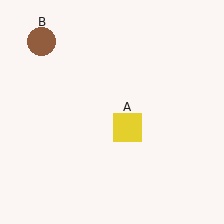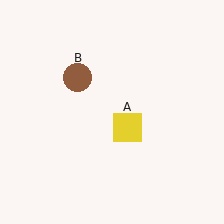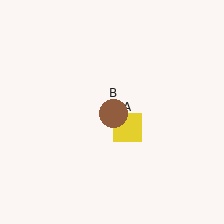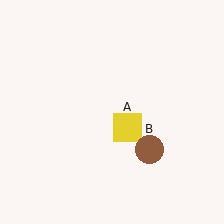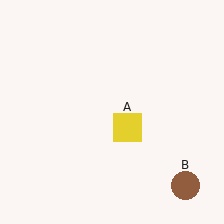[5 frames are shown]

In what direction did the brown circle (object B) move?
The brown circle (object B) moved down and to the right.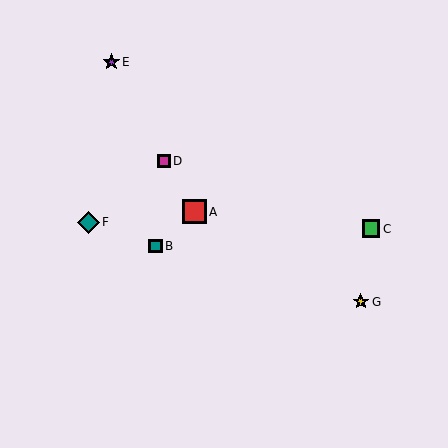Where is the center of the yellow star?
The center of the yellow star is at (361, 302).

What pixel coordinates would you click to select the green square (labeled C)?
Click at (371, 229) to select the green square C.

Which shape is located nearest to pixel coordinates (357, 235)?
The green square (labeled C) at (371, 229) is nearest to that location.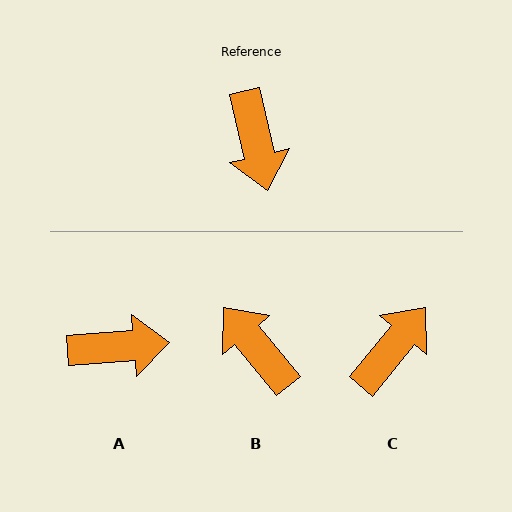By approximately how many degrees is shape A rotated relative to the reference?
Approximately 81 degrees counter-clockwise.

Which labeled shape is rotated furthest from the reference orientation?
B, about 154 degrees away.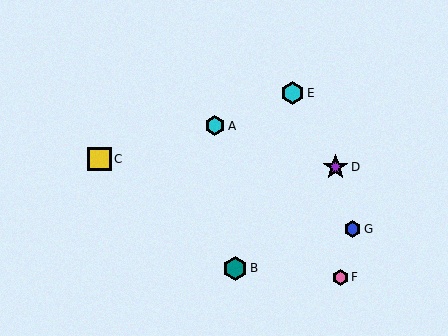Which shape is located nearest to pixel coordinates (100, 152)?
The yellow square (labeled C) at (100, 159) is nearest to that location.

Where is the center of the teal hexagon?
The center of the teal hexagon is at (235, 268).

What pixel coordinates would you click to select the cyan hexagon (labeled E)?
Click at (292, 93) to select the cyan hexagon E.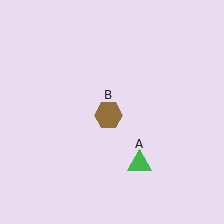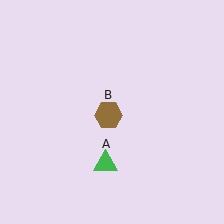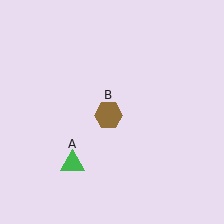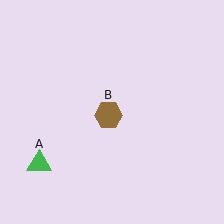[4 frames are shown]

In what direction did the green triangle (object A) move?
The green triangle (object A) moved left.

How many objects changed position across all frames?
1 object changed position: green triangle (object A).